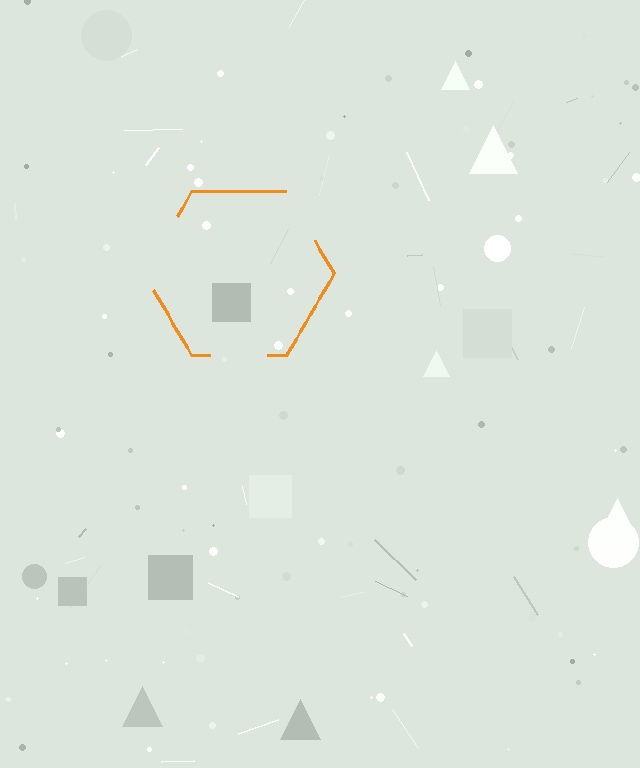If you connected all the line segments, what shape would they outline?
They would outline a hexagon.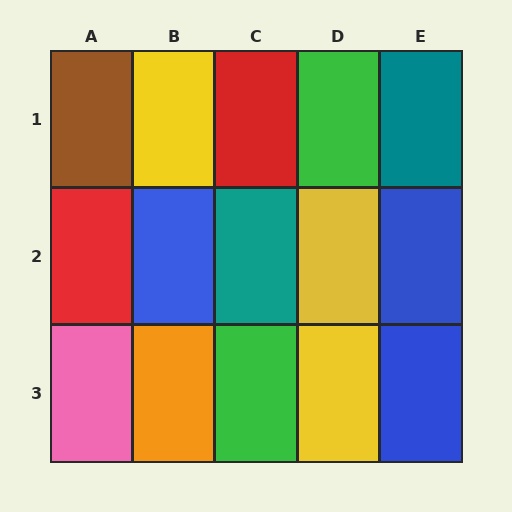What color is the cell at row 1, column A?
Brown.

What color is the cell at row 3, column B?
Orange.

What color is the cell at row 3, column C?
Green.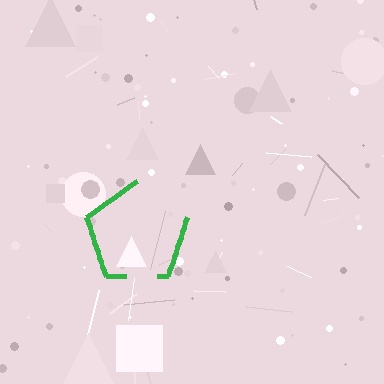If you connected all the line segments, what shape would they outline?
They would outline a pentagon.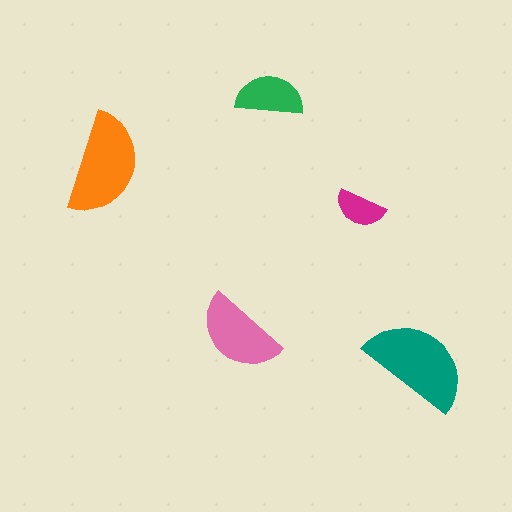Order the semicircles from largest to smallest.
the teal one, the orange one, the pink one, the green one, the magenta one.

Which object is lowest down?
The teal semicircle is bottommost.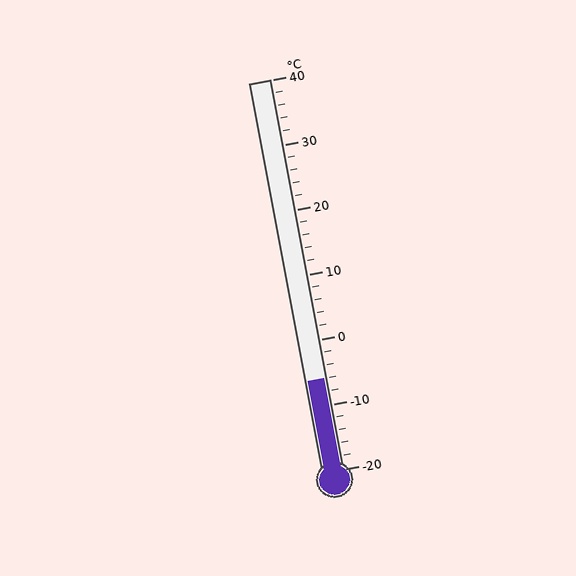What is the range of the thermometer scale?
The thermometer scale ranges from -20°C to 40°C.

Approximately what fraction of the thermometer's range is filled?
The thermometer is filled to approximately 25% of its range.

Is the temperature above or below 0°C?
The temperature is below 0°C.